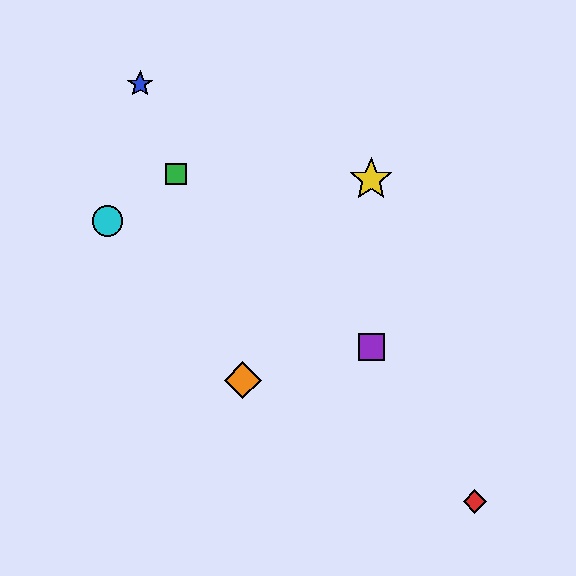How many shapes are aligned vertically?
2 shapes (the yellow star, the purple square) are aligned vertically.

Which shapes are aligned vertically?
The yellow star, the purple square are aligned vertically.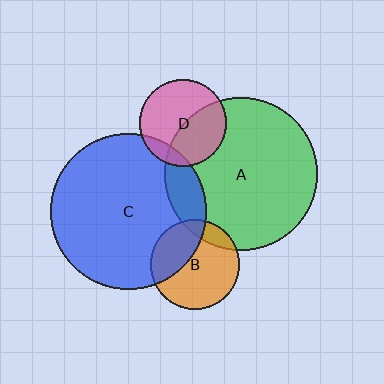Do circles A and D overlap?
Yes.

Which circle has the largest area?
Circle C (blue).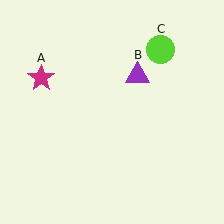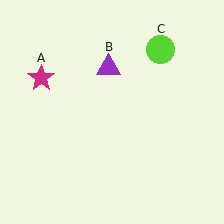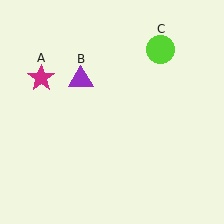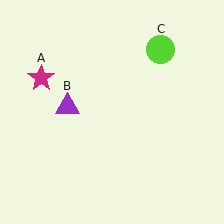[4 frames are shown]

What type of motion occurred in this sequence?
The purple triangle (object B) rotated counterclockwise around the center of the scene.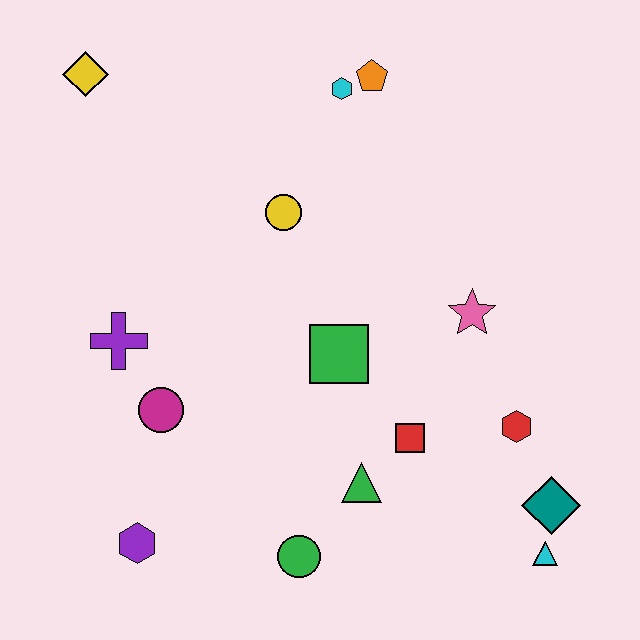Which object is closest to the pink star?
The red hexagon is closest to the pink star.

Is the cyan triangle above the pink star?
No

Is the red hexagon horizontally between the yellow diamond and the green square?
No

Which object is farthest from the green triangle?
The yellow diamond is farthest from the green triangle.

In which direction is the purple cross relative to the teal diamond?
The purple cross is to the left of the teal diamond.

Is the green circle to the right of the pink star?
No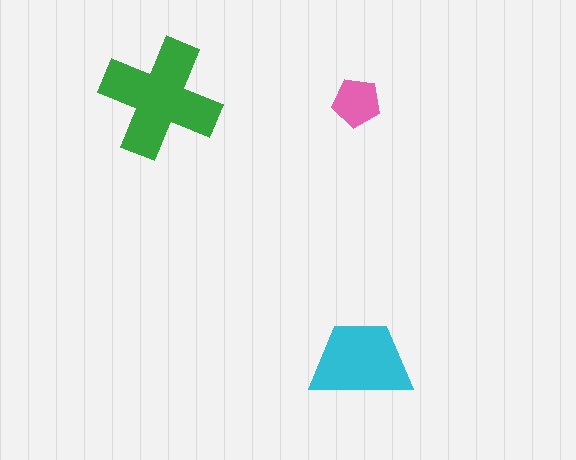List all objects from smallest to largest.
The pink pentagon, the cyan trapezoid, the green cross.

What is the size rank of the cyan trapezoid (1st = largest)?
2nd.